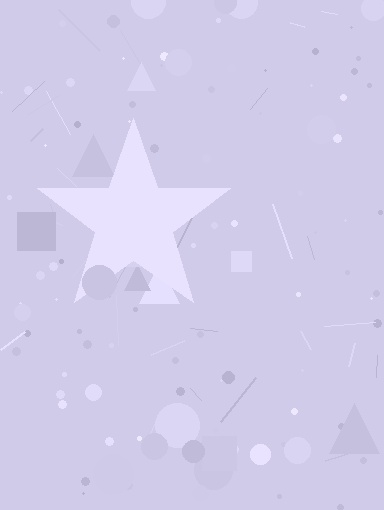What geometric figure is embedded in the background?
A star is embedded in the background.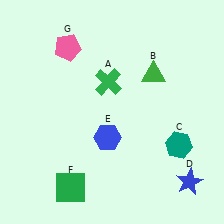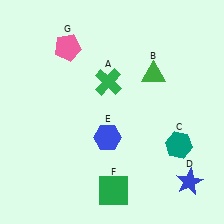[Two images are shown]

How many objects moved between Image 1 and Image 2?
1 object moved between the two images.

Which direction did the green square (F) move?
The green square (F) moved right.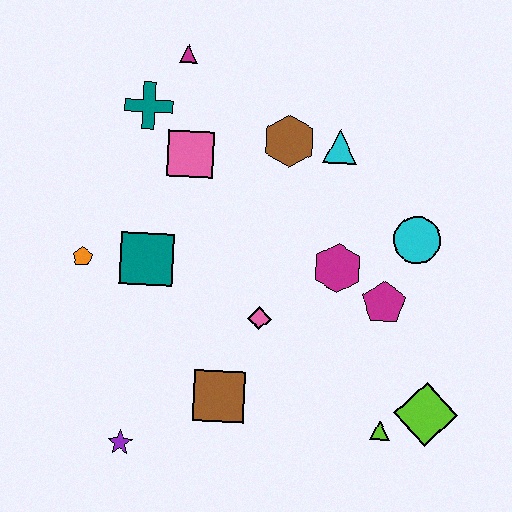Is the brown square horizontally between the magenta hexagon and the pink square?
Yes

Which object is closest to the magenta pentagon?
The magenta hexagon is closest to the magenta pentagon.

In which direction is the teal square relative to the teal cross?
The teal square is below the teal cross.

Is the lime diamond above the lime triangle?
Yes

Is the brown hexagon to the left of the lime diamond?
Yes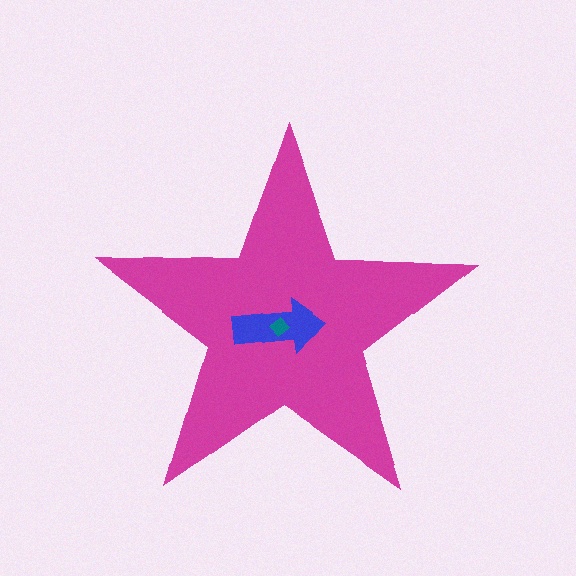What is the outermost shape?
The magenta star.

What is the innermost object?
The teal diamond.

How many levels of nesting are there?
3.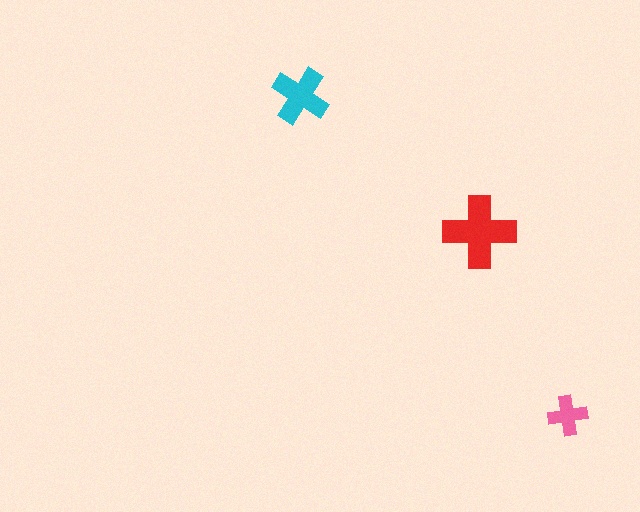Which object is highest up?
The cyan cross is topmost.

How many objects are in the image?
There are 3 objects in the image.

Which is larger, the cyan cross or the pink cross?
The cyan one.